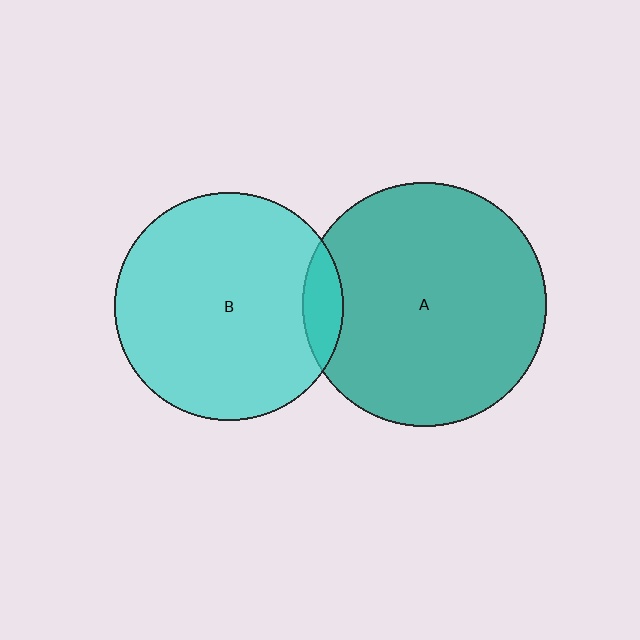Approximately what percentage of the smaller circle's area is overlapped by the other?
Approximately 10%.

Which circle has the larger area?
Circle A (teal).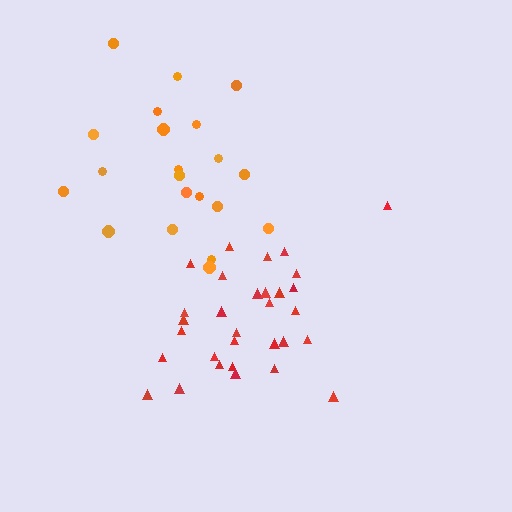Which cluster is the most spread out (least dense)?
Orange.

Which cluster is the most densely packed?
Red.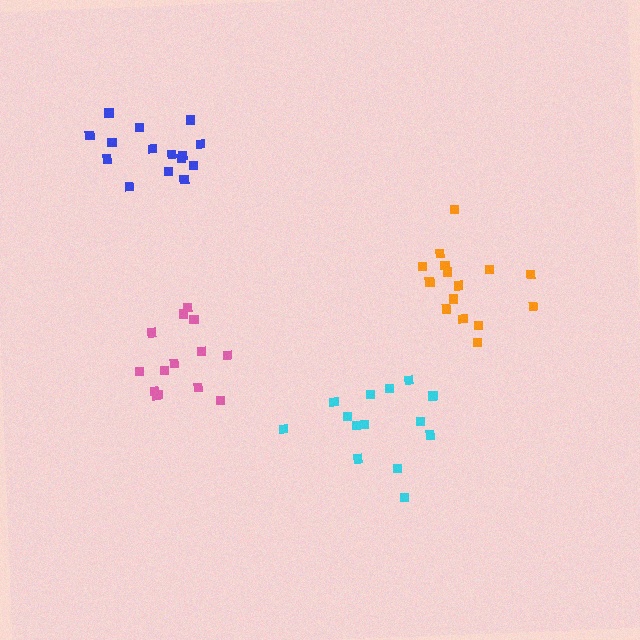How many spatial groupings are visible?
There are 4 spatial groupings.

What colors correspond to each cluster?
The clusters are colored: cyan, blue, pink, orange.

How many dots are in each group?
Group 1: 15 dots, Group 2: 15 dots, Group 3: 14 dots, Group 4: 15 dots (59 total).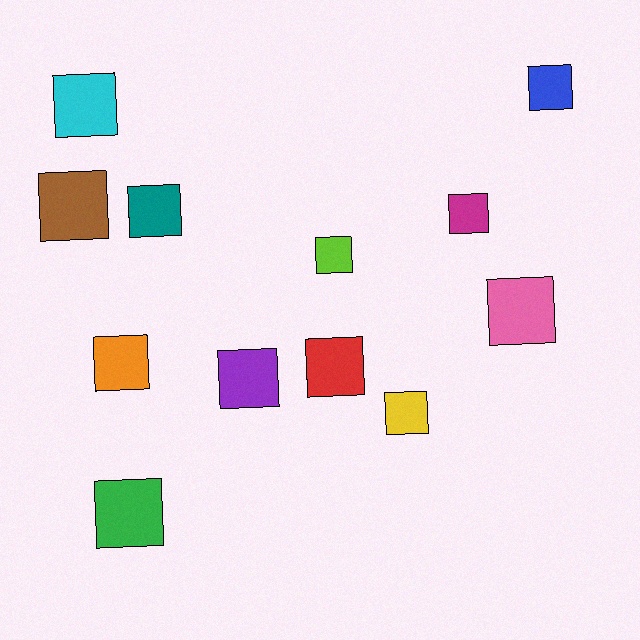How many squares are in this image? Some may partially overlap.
There are 12 squares.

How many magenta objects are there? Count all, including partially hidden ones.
There is 1 magenta object.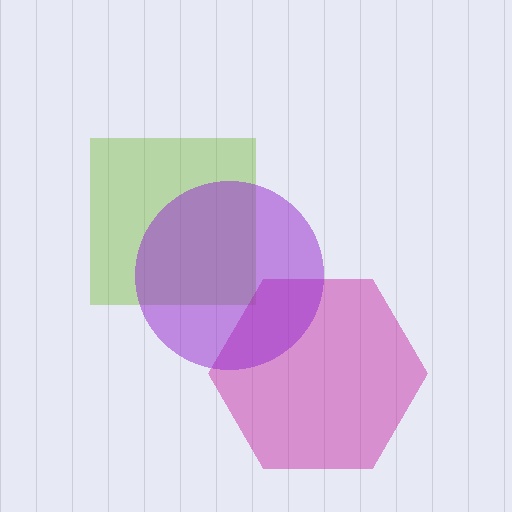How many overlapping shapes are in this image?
There are 3 overlapping shapes in the image.